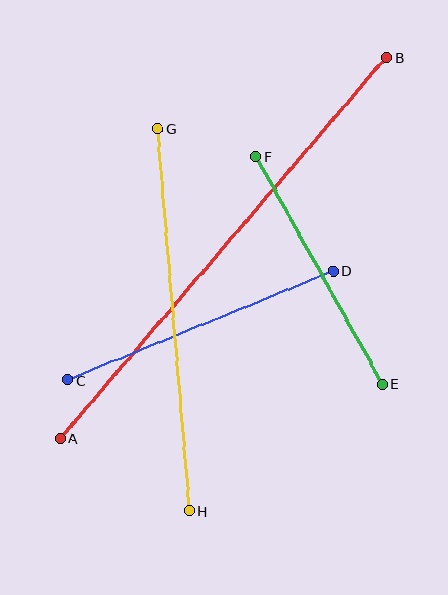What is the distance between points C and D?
The distance is approximately 287 pixels.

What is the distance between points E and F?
The distance is approximately 260 pixels.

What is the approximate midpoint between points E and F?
The midpoint is at approximately (319, 270) pixels.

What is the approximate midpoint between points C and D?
The midpoint is at approximately (200, 326) pixels.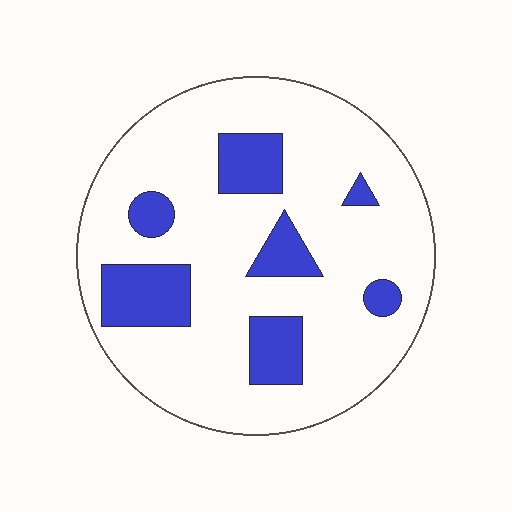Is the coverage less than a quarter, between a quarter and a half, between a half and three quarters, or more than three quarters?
Less than a quarter.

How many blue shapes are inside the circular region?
7.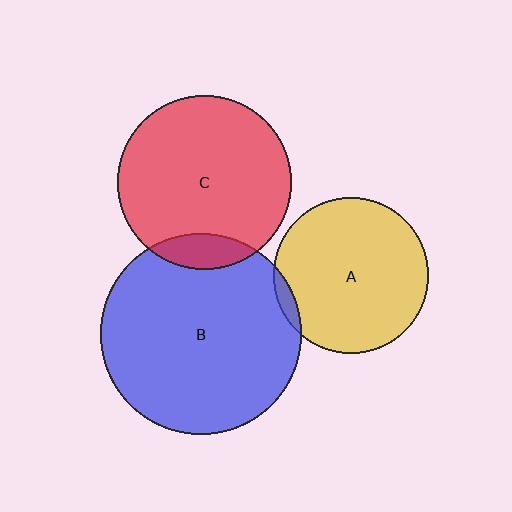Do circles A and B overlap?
Yes.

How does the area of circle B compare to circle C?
Approximately 1.3 times.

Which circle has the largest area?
Circle B (blue).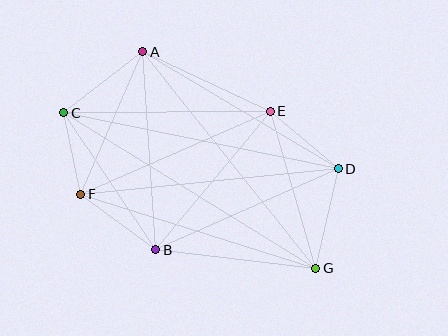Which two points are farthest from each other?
Points C and G are farthest from each other.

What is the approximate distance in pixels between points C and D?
The distance between C and D is approximately 280 pixels.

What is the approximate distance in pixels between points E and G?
The distance between E and G is approximately 163 pixels.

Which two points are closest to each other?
Points C and F are closest to each other.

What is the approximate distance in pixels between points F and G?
The distance between F and G is approximately 246 pixels.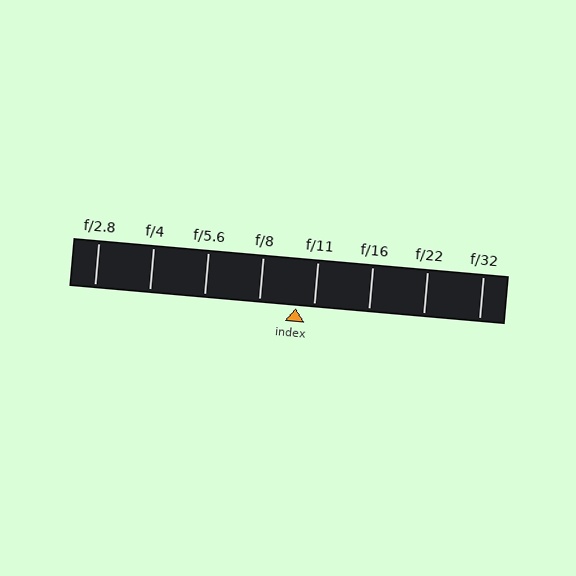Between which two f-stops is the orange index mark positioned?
The index mark is between f/8 and f/11.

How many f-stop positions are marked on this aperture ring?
There are 8 f-stop positions marked.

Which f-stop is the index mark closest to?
The index mark is closest to f/11.